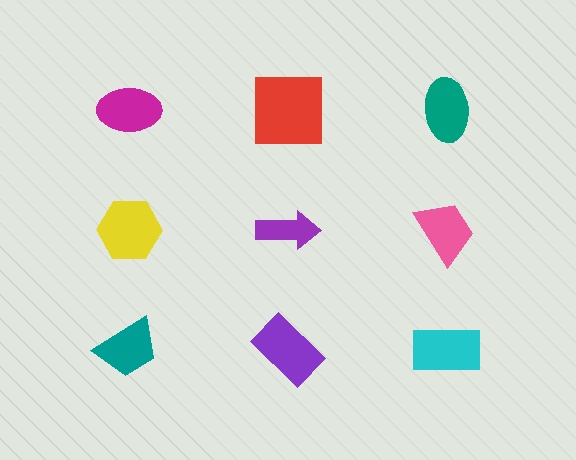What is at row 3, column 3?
A cyan rectangle.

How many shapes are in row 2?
3 shapes.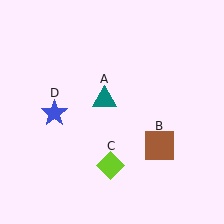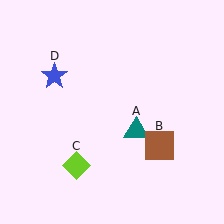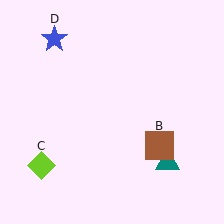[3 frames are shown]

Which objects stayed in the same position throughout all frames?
Brown square (object B) remained stationary.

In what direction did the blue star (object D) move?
The blue star (object D) moved up.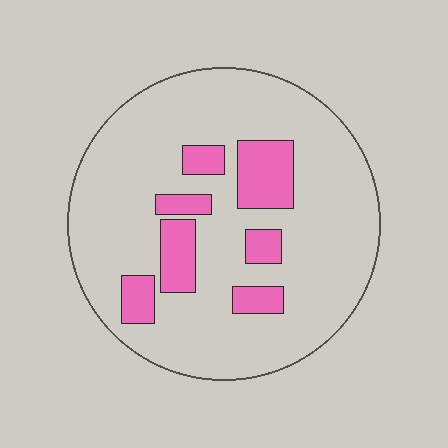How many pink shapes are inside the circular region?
7.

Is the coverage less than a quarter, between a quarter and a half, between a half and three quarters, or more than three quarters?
Less than a quarter.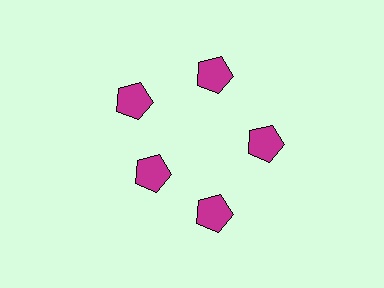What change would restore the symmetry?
The symmetry would be restored by moving it outward, back onto the ring so that all 5 pentagons sit at equal angles and equal distance from the center.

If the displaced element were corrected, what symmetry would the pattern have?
It would have 5-fold rotational symmetry — the pattern would map onto itself every 72 degrees.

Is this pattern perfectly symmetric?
No. The 5 magenta pentagons are arranged in a ring, but one element near the 8 o'clock position is pulled inward toward the center, breaking the 5-fold rotational symmetry.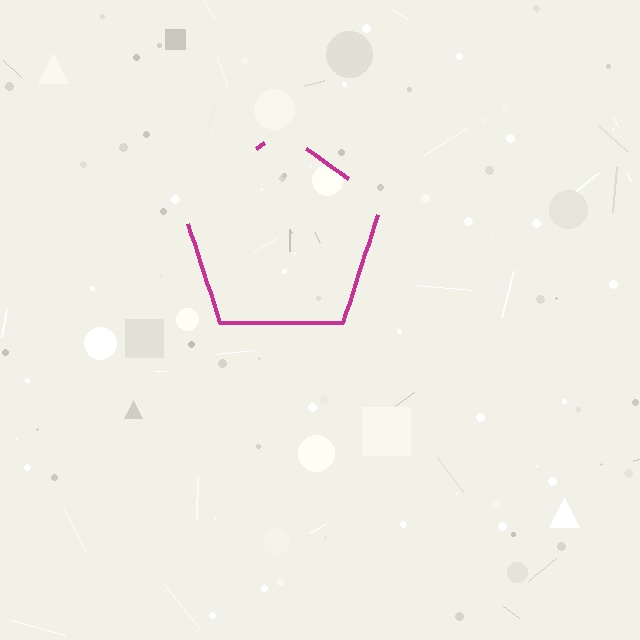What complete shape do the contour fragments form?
The contour fragments form a pentagon.